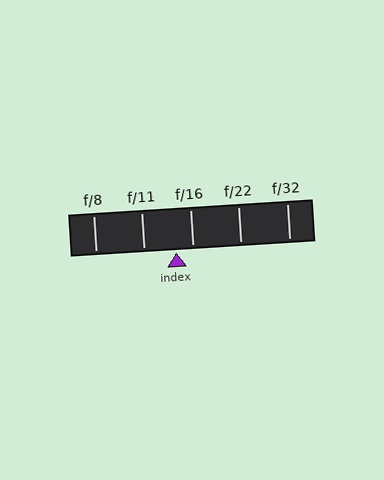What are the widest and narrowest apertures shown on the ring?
The widest aperture shown is f/8 and the narrowest is f/32.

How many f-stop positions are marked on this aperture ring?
There are 5 f-stop positions marked.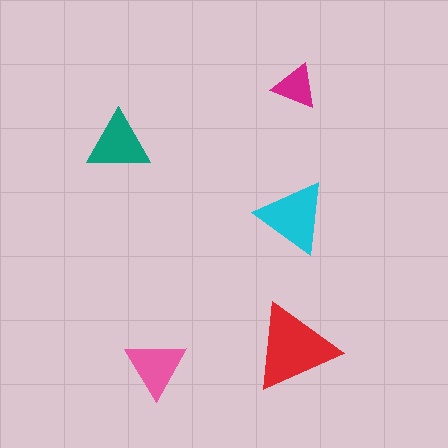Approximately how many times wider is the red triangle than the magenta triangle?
About 2 times wider.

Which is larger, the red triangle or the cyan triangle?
The red one.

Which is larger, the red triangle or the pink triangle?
The red one.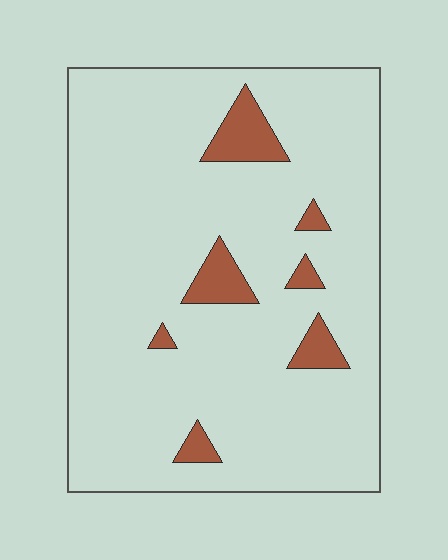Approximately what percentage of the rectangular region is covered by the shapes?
Approximately 10%.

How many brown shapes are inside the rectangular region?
7.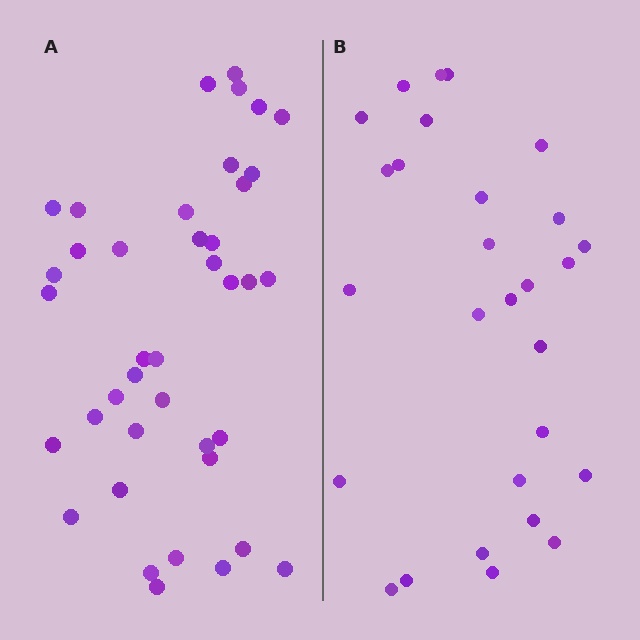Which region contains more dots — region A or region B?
Region A (the left region) has more dots.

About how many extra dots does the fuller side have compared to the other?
Region A has roughly 12 or so more dots than region B.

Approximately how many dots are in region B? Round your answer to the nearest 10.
About 30 dots. (The exact count is 28, which rounds to 30.)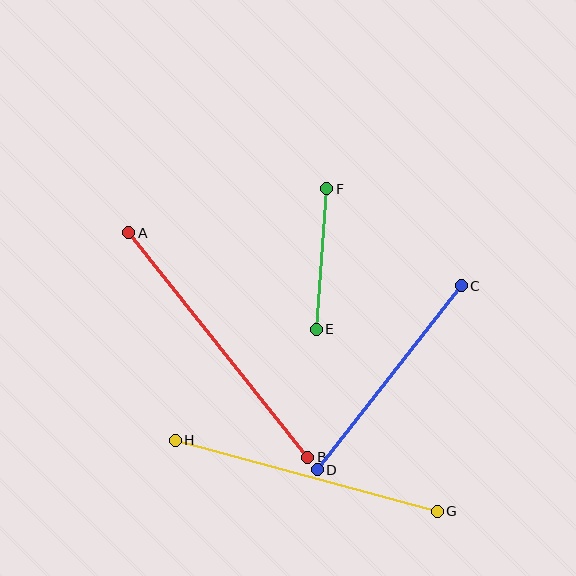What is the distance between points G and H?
The distance is approximately 272 pixels.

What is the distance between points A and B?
The distance is approximately 287 pixels.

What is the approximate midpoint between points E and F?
The midpoint is at approximately (321, 259) pixels.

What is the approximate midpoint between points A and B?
The midpoint is at approximately (218, 345) pixels.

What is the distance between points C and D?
The distance is approximately 234 pixels.